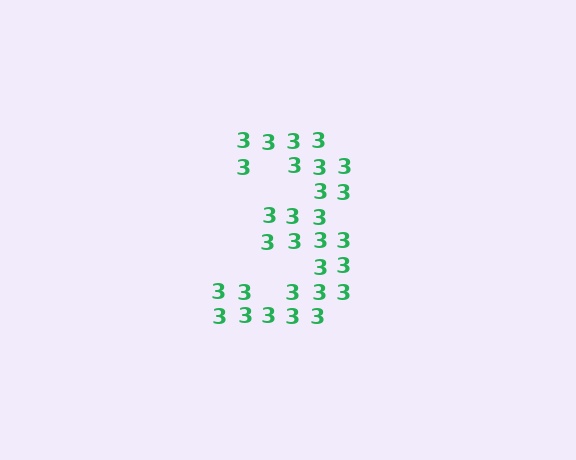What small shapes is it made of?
It is made of small digit 3's.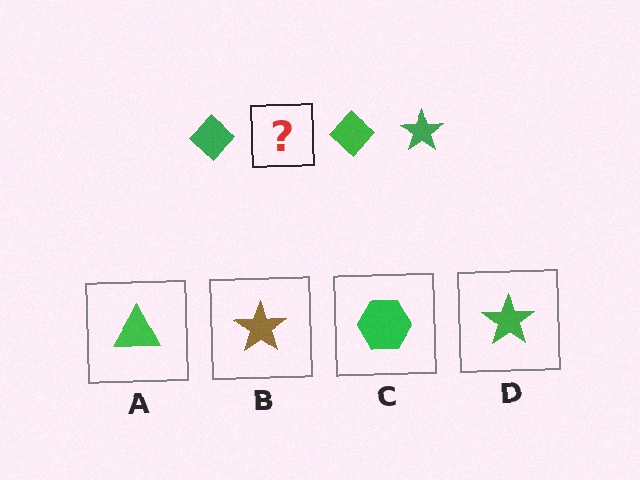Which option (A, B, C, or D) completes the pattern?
D.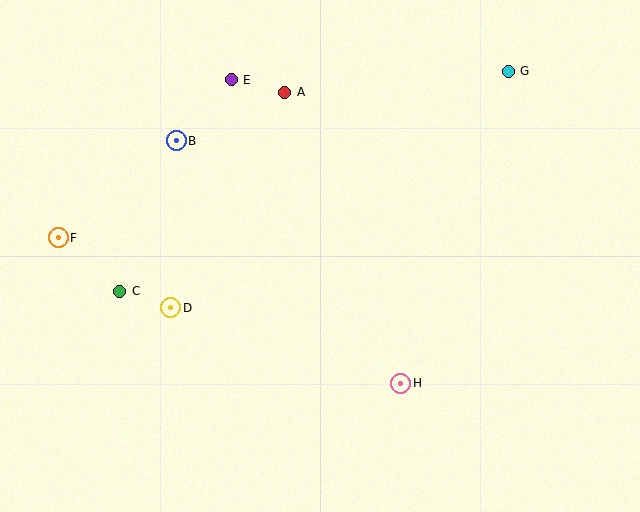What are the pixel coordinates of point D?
Point D is at (171, 308).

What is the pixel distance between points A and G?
The distance between A and G is 224 pixels.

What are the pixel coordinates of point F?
Point F is at (58, 238).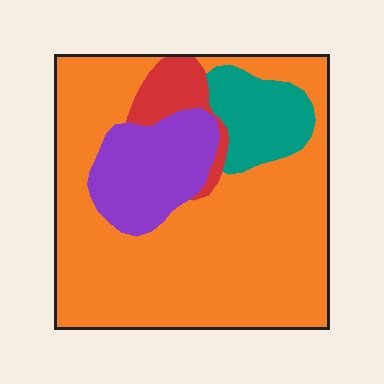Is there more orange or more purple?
Orange.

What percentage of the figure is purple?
Purple takes up less than a quarter of the figure.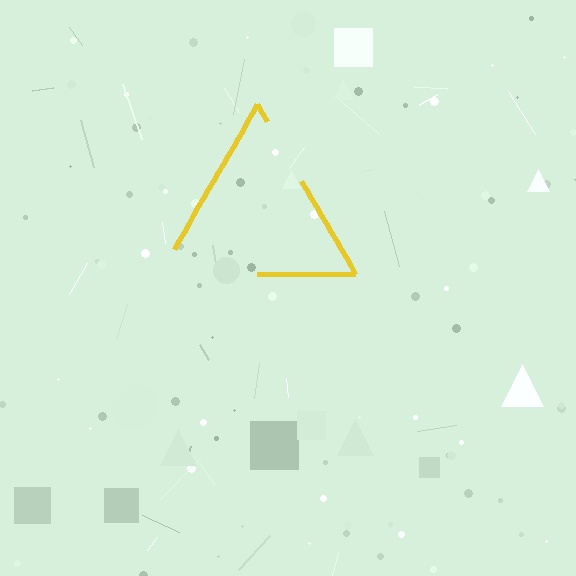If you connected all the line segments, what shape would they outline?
They would outline a triangle.